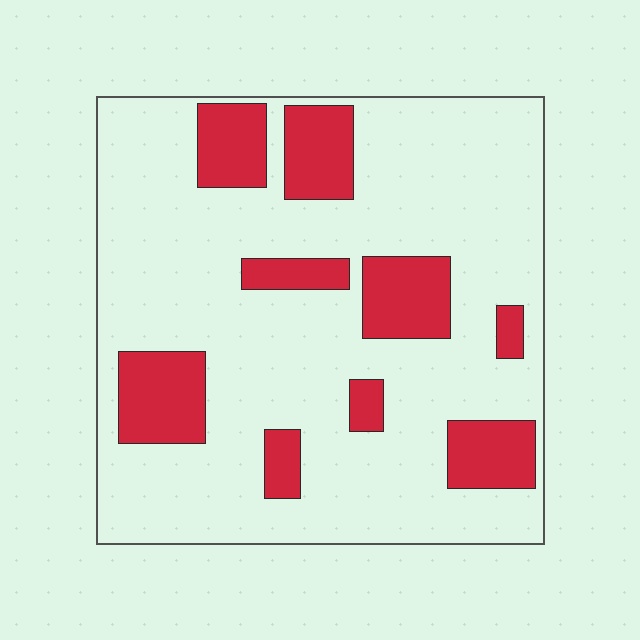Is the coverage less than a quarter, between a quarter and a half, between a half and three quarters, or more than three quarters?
Less than a quarter.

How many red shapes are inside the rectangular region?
9.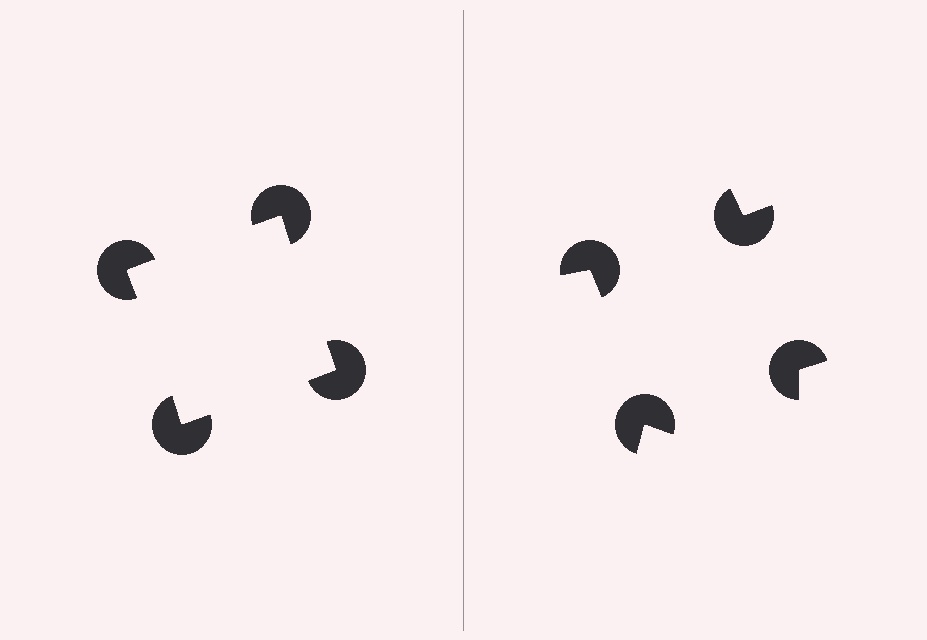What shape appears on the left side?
An illusory square.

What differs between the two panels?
The pac-man discs are positioned identically on both sides; only the wedge orientations differ. On the left they align to a square; on the right they are misaligned.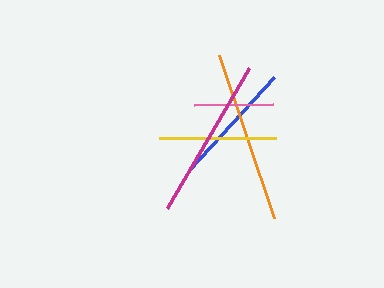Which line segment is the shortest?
The pink line is the shortest at approximately 79 pixels.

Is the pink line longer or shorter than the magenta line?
The magenta line is longer than the pink line.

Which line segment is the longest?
The orange line is the longest at approximately 172 pixels.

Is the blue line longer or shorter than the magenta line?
The magenta line is longer than the blue line.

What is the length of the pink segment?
The pink segment is approximately 79 pixels long.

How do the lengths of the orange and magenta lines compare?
The orange and magenta lines are approximately the same length.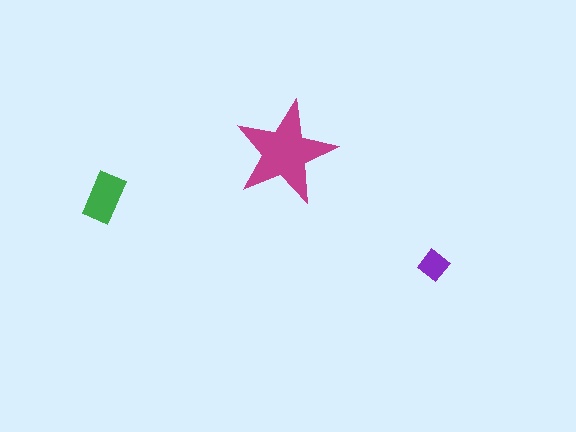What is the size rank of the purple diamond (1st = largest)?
3rd.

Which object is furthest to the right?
The purple diamond is rightmost.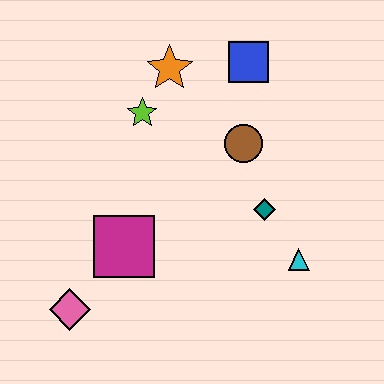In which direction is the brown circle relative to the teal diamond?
The brown circle is above the teal diamond.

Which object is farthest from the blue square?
The pink diamond is farthest from the blue square.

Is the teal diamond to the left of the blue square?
No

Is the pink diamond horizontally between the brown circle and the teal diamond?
No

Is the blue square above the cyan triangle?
Yes